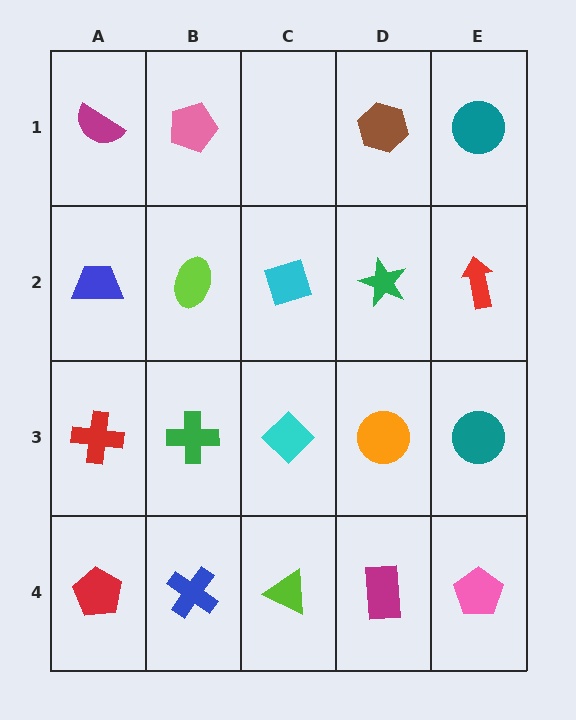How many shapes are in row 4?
5 shapes.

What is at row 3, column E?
A teal circle.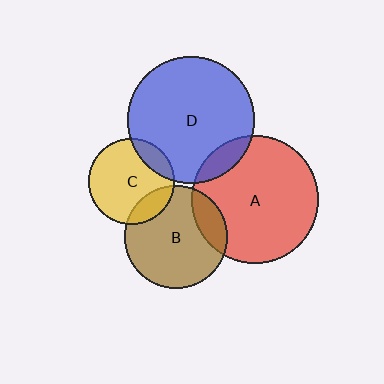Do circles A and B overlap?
Yes.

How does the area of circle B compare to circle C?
Approximately 1.4 times.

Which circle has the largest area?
Circle A (red).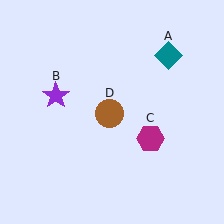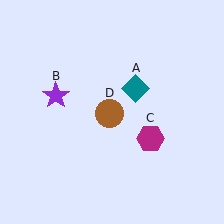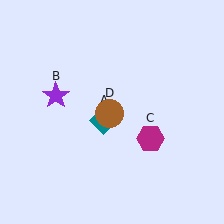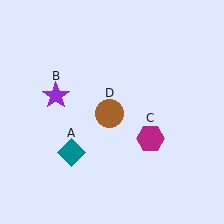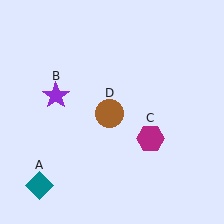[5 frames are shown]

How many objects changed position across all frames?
1 object changed position: teal diamond (object A).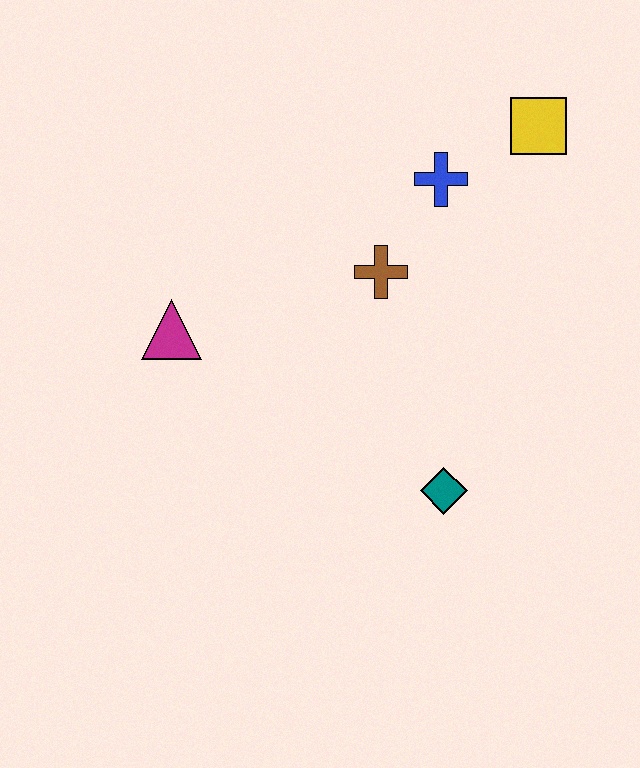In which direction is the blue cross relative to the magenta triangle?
The blue cross is to the right of the magenta triangle.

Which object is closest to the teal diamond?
The brown cross is closest to the teal diamond.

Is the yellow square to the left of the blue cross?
No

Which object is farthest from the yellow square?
The magenta triangle is farthest from the yellow square.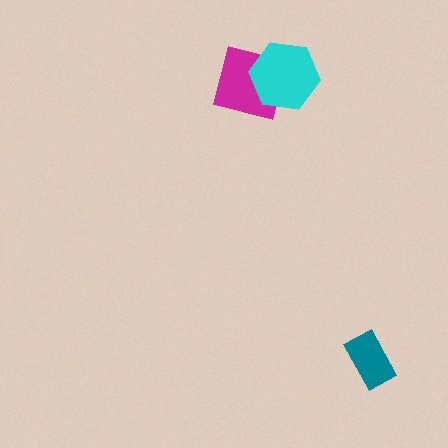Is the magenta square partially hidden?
Yes, it is partially covered by another shape.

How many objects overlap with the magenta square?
1 object overlaps with the magenta square.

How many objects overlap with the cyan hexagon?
1 object overlaps with the cyan hexagon.